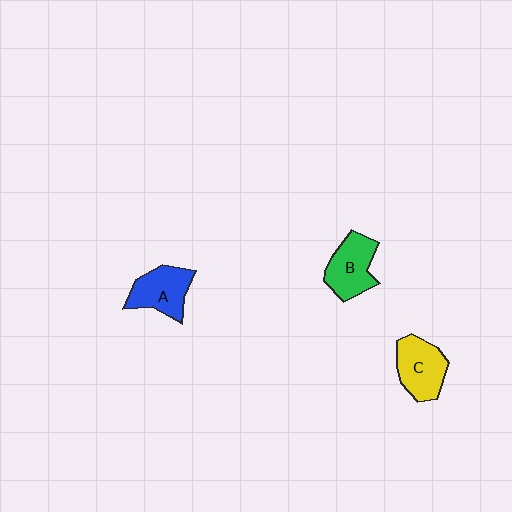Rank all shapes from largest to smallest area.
From largest to smallest: C (yellow), B (green), A (blue).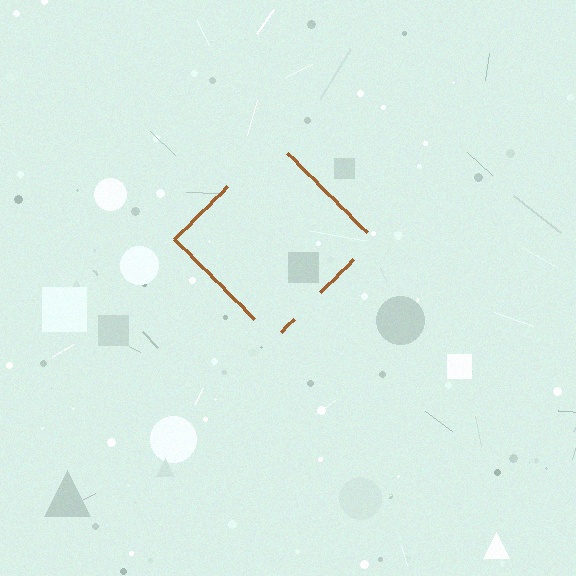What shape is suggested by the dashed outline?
The dashed outline suggests a diamond.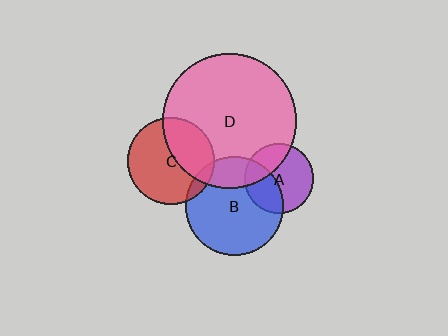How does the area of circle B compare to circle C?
Approximately 1.3 times.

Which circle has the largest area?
Circle D (pink).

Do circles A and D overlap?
Yes.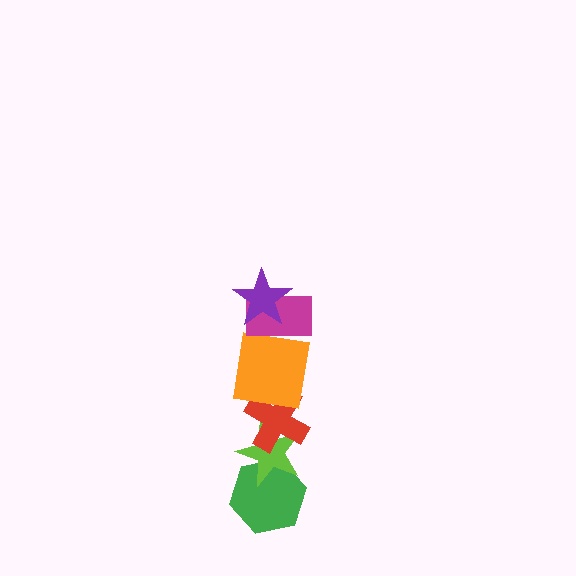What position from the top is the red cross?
The red cross is 4th from the top.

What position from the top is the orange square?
The orange square is 3rd from the top.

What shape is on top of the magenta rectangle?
The purple star is on top of the magenta rectangle.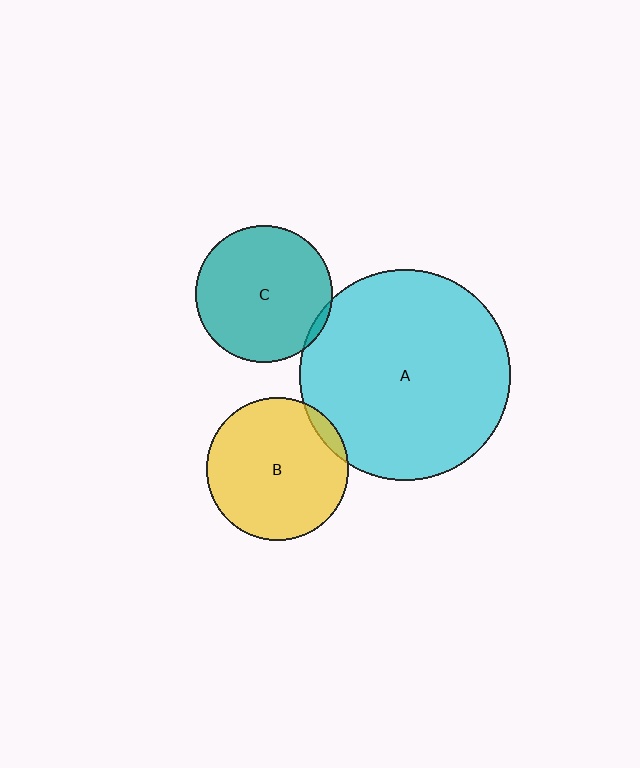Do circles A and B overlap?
Yes.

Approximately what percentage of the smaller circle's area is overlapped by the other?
Approximately 5%.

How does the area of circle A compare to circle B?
Approximately 2.2 times.